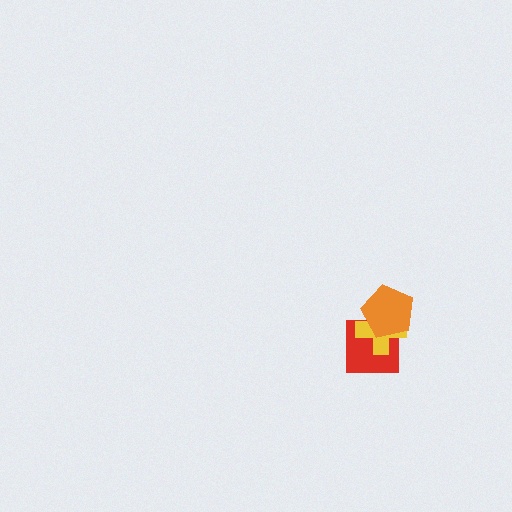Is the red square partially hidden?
Yes, it is partially covered by another shape.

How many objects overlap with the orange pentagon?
2 objects overlap with the orange pentagon.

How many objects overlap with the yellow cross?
2 objects overlap with the yellow cross.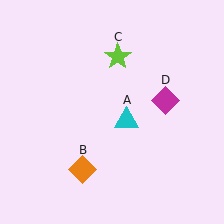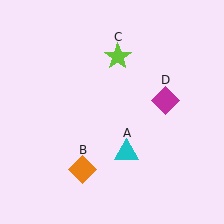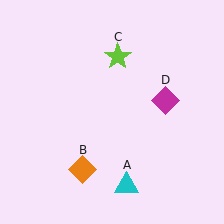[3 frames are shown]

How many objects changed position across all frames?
1 object changed position: cyan triangle (object A).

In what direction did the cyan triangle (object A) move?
The cyan triangle (object A) moved down.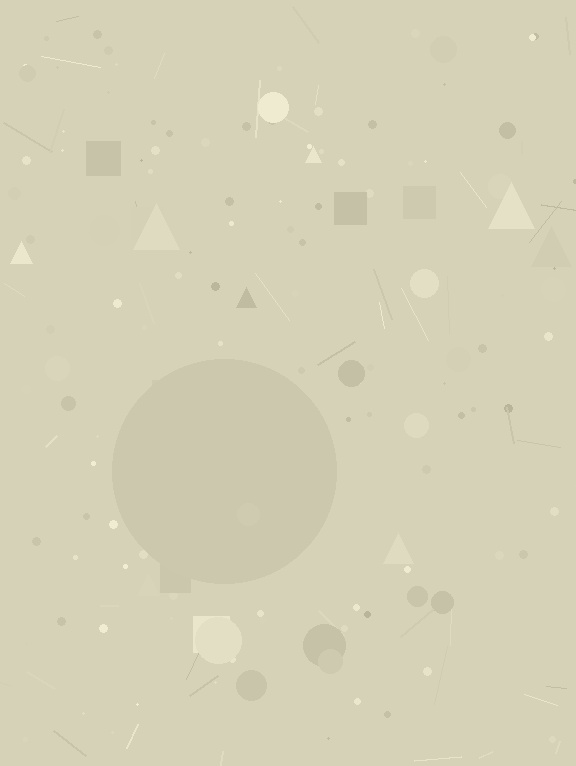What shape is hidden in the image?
A circle is hidden in the image.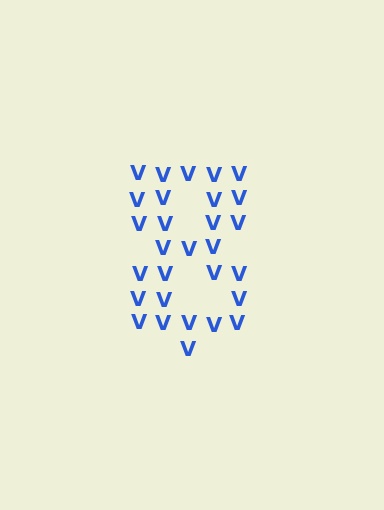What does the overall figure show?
The overall figure shows the digit 8.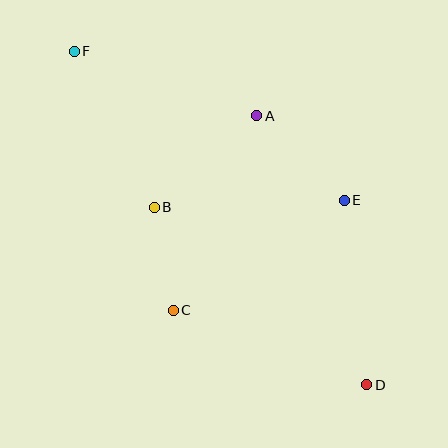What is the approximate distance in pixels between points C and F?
The distance between C and F is approximately 277 pixels.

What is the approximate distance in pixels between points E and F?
The distance between E and F is approximately 309 pixels.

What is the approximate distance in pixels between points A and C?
The distance between A and C is approximately 212 pixels.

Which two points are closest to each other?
Points B and C are closest to each other.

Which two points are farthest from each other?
Points D and F are farthest from each other.